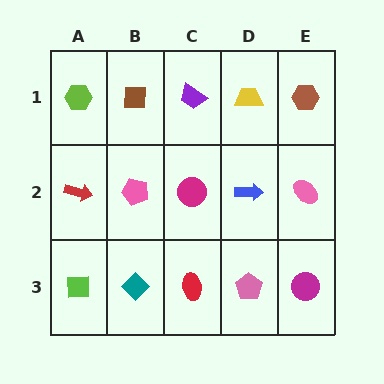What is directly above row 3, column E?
A pink ellipse.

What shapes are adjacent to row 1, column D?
A blue arrow (row 2, column D), a purple trapezoid (row 1, column C), a brown hexagon (row 1, column E).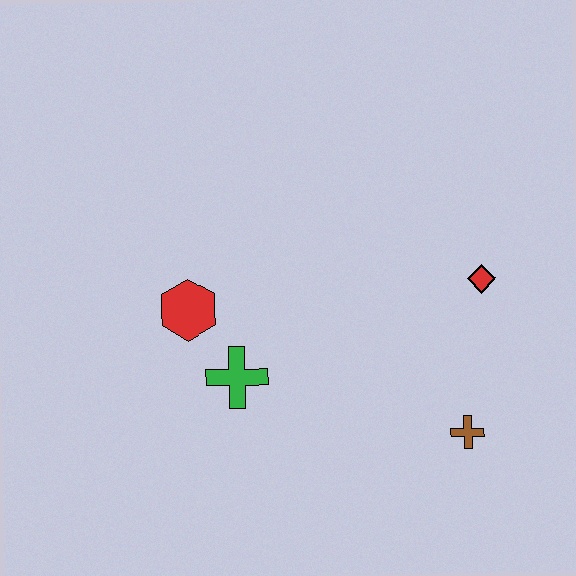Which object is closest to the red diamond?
The brown cross is closest to the red diamond.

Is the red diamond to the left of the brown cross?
No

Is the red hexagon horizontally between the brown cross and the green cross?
No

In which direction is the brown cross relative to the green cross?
The brown cross is to the right of the green cross.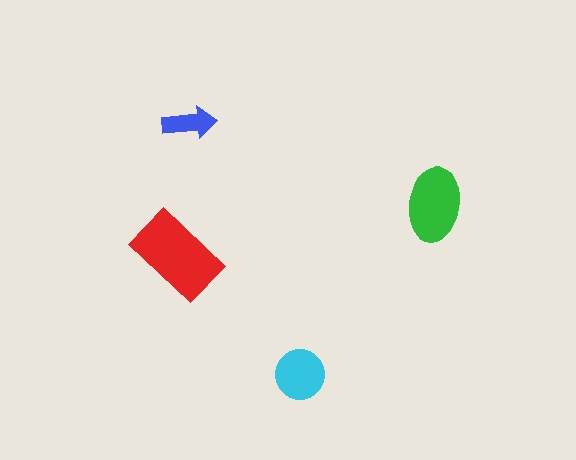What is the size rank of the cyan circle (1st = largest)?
3rd.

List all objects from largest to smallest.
The red rectangle, the green ellipse, the cyan circle, the blue arrow.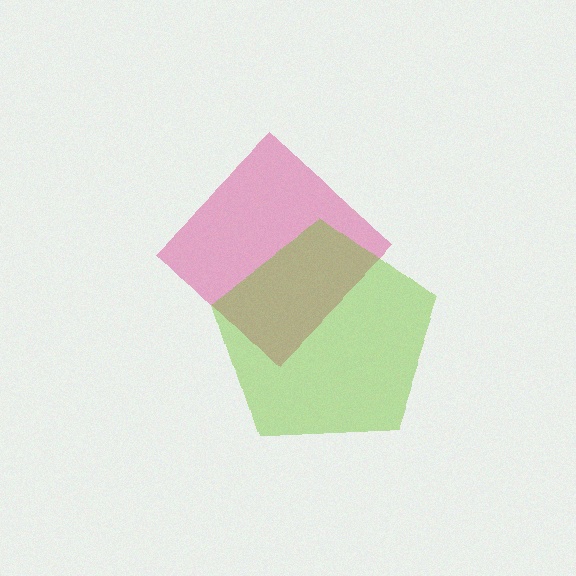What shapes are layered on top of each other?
The layered shapes are: a pink diamond, a lime pentagon.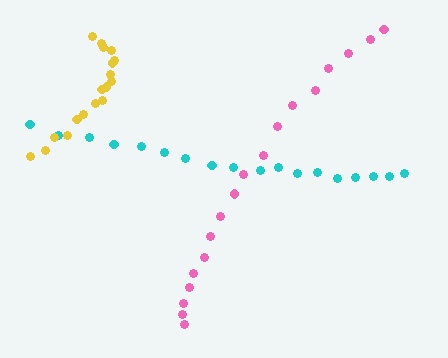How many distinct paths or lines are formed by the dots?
There are 3 distinct paths.